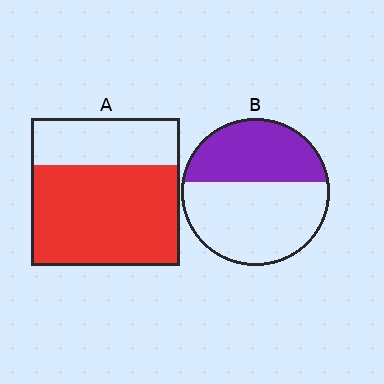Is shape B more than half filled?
No.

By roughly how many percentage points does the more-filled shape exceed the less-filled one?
By roughly 25 percentage points (A over B).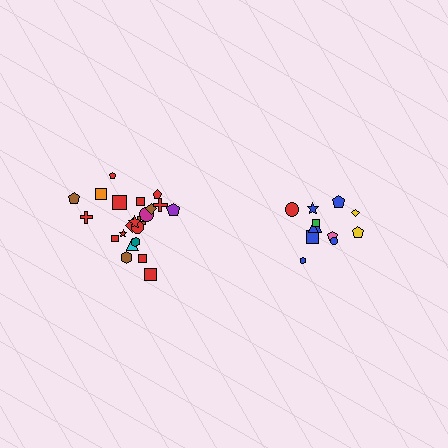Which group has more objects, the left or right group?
The left group.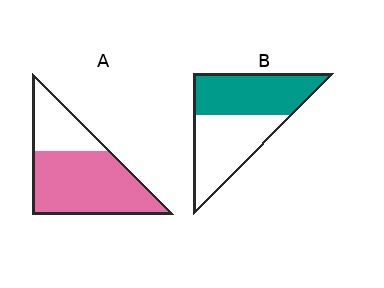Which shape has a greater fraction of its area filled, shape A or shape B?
Shape A.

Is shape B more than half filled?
Roughly half.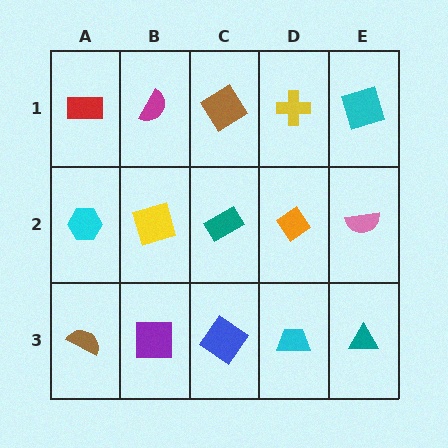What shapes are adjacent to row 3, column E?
A pink semicircle (row 2, column E), a cyan trapezoid (row 3, column D).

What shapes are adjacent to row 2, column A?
A red rectangle (row 1, column A), a brown semicircle (row 3, column A), a yellow square (row 2, column B).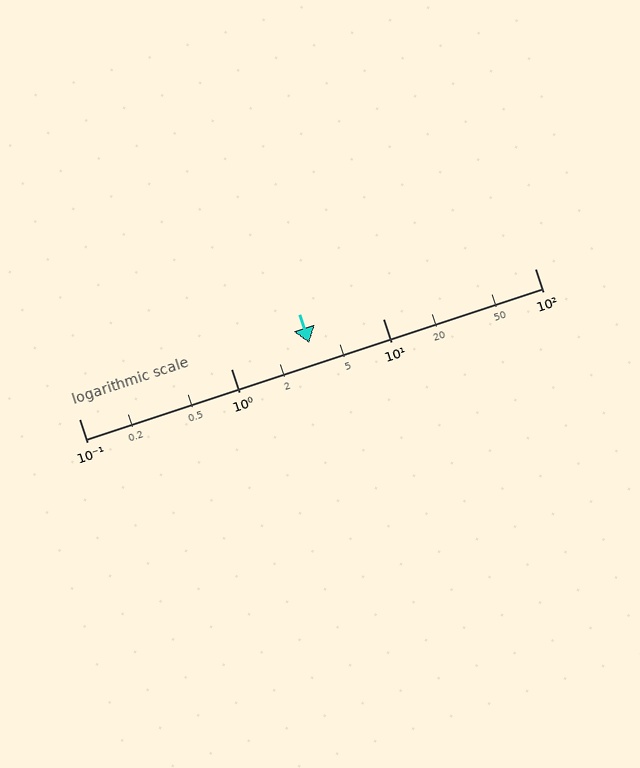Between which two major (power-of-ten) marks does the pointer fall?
The pointer is between 1 and 10.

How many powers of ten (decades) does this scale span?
The scale spans 3 decades, from 0.1 to 100.